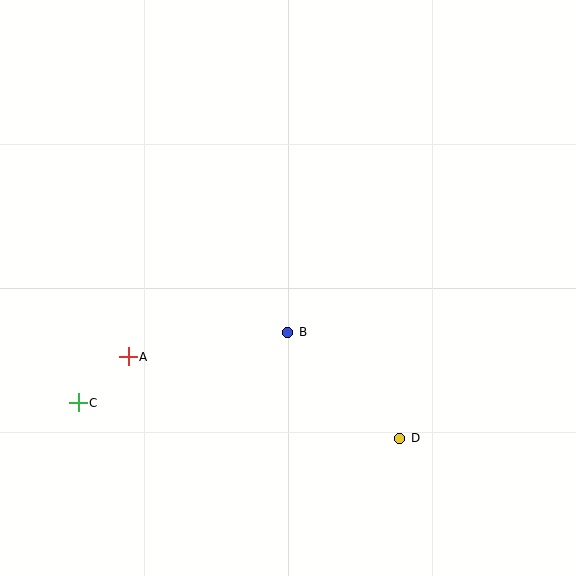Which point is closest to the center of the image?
Point B at (288, 332) is closest to the center.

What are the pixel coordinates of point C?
Point C is at (78, 403).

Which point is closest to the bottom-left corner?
Point C is closest to the bottom-left corner.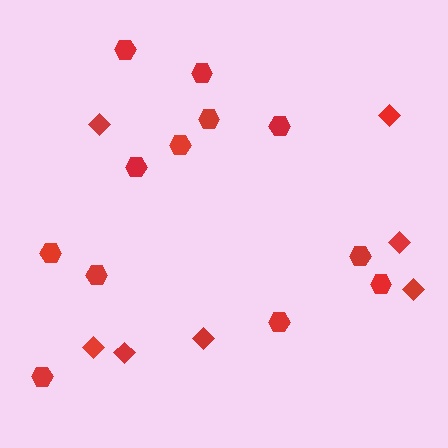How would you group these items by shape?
There are 2 groups: one group of hexagons (12) and one group of diamonds (7).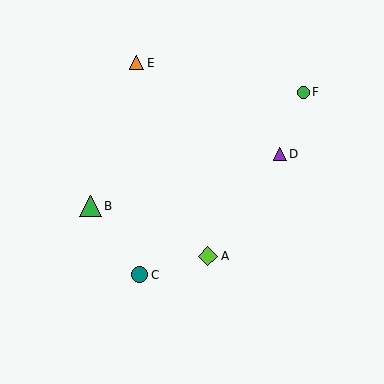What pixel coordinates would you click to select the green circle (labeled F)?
Click at (303, 92) to select the green circle F.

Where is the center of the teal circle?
The center of the teal circle is at (140, 275).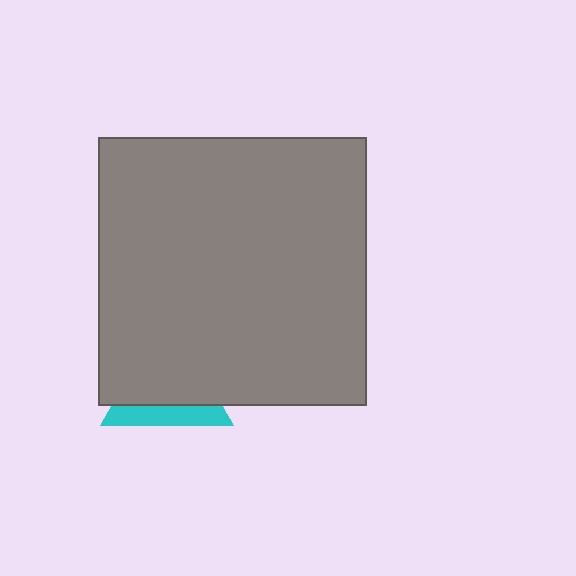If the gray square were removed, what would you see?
You would see the complete cyan triangle.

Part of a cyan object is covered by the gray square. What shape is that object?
It is a triangle.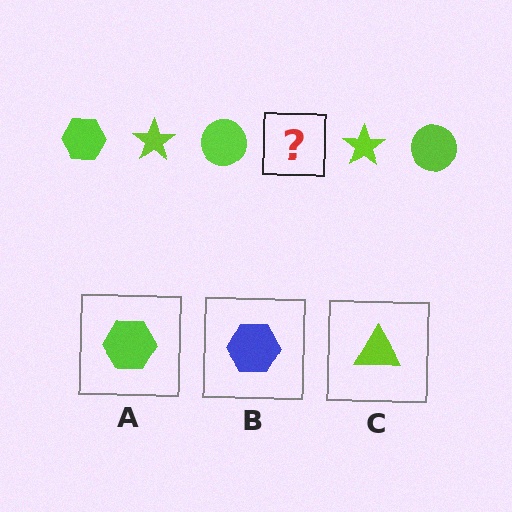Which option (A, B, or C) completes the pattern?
A.